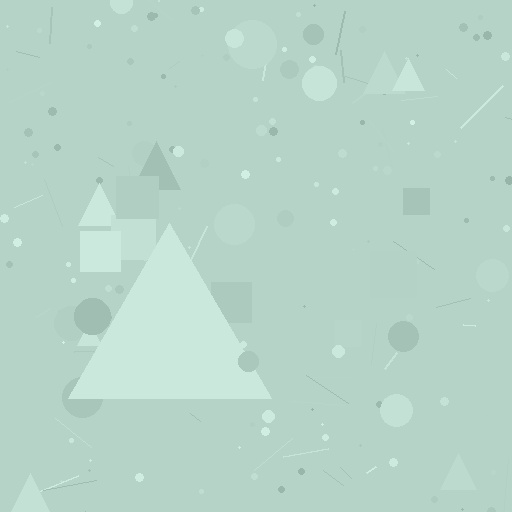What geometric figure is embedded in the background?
A triangle is embedded in the background.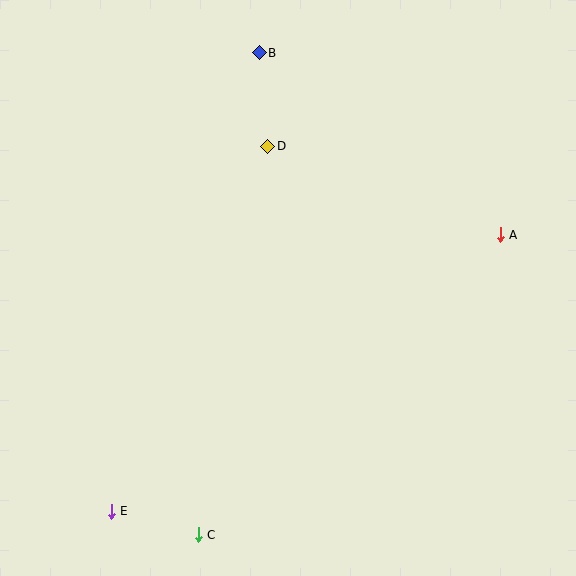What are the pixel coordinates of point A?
Point A is at (500, 235).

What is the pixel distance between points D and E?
The distance between D and E is 397 pixels.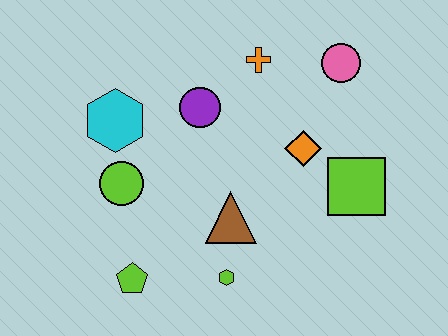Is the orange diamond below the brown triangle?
No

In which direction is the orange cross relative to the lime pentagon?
The orange cross is above the lime pentagon.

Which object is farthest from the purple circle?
The lime pentagon is farthest from the purple circle.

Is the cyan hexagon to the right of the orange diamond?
No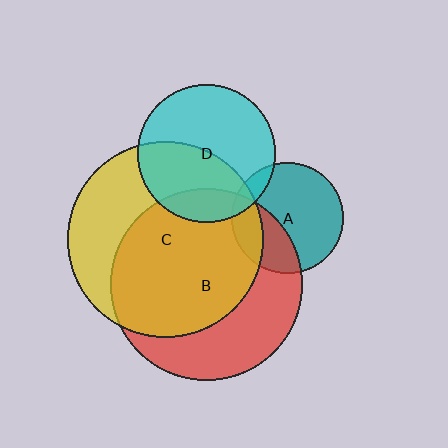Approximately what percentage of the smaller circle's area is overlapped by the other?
Approximately 15%.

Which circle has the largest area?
Circle C (yellow).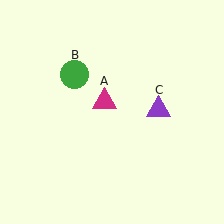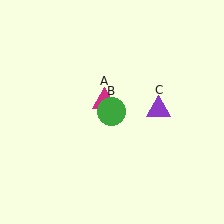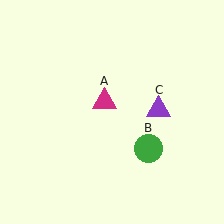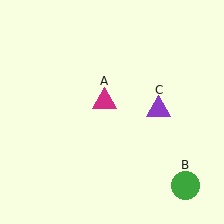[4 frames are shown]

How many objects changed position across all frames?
1 object changed position: green circle (object B).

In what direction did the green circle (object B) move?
The green circle (object B) moved down and to the right.